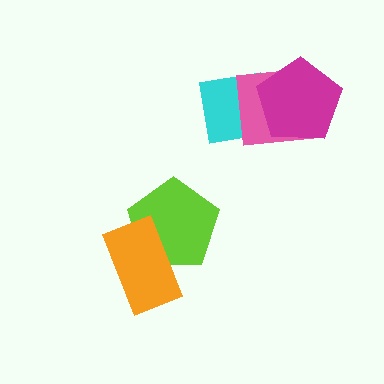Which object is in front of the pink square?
The magenta pentagon is in front of the pink square.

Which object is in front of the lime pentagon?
The orange rectangle is in front of the lime pentagon.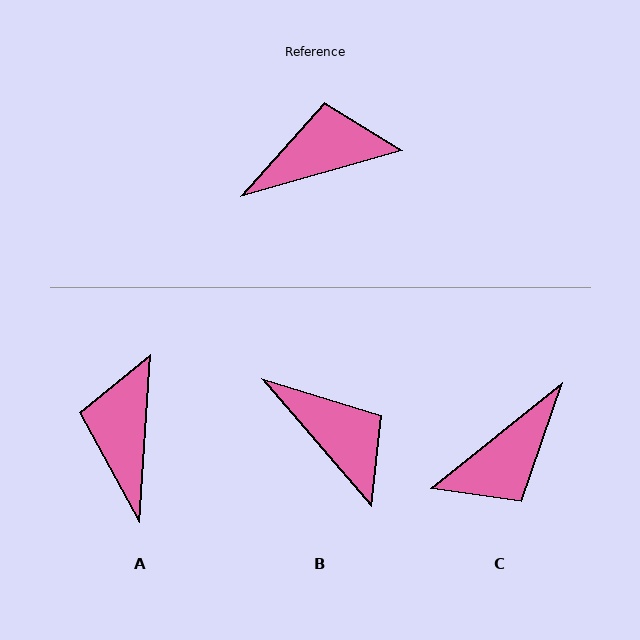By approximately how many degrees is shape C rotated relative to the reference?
Approximately 157 degrees clockwise.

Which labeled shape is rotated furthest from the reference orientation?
C, about 157 degrees away.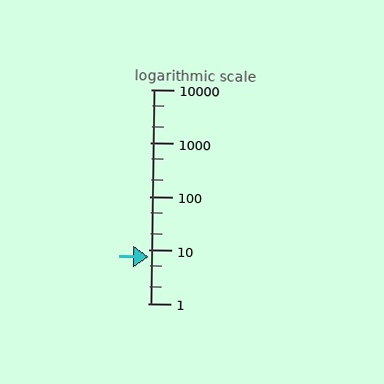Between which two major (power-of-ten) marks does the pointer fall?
The pointer is between 1 and 10.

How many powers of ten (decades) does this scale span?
The scale spans 4 decades, from 1 to 10000.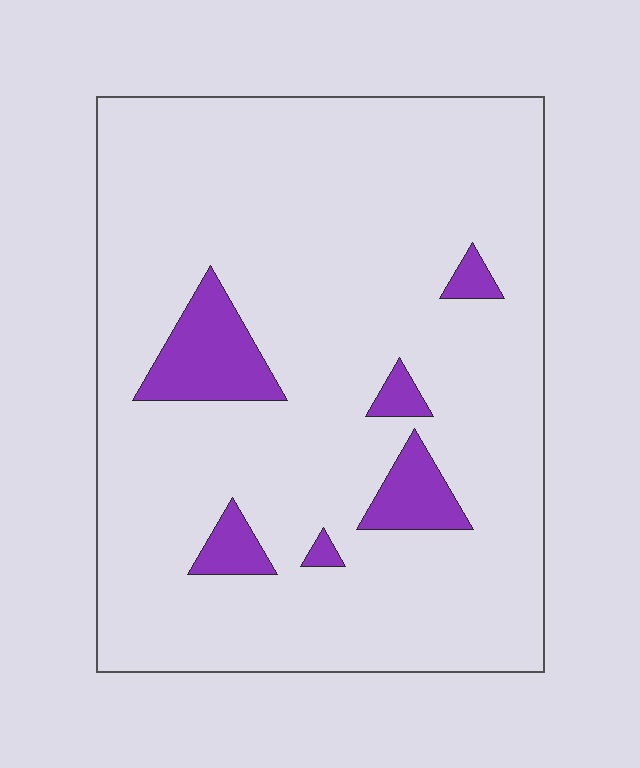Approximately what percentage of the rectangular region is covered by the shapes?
Approximately 10%.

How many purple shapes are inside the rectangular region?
6.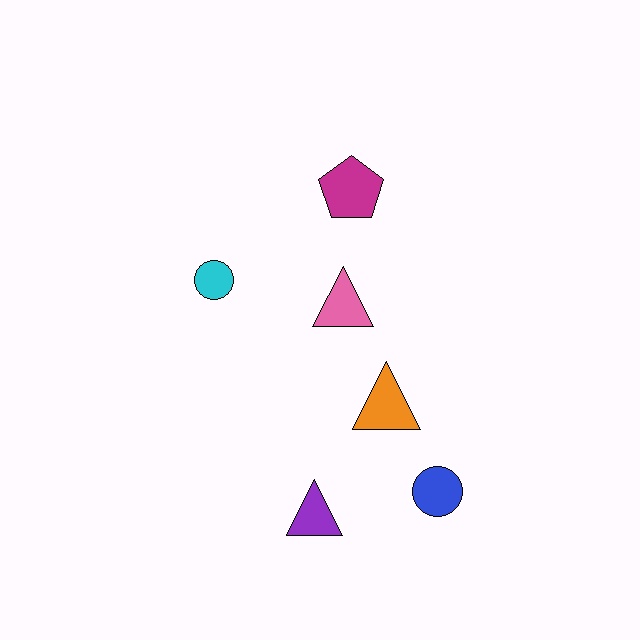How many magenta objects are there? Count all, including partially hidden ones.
There is 1 magenta object.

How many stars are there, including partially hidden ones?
There are no stars.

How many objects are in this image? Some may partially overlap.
There are 6 objects.